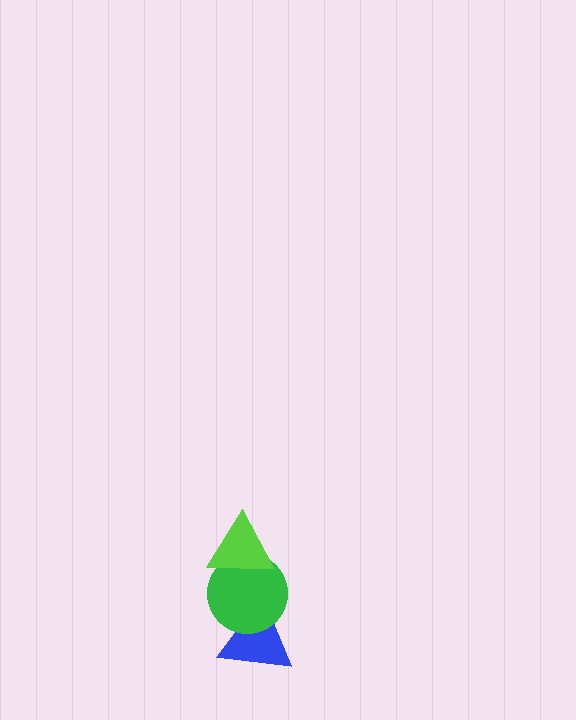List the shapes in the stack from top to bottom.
From top to bottom: the lime triangle, the green circle, the blue triangle.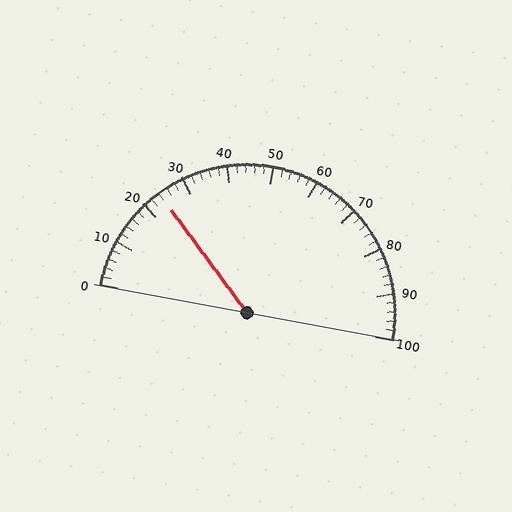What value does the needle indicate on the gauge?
The needle indicates approximately 24.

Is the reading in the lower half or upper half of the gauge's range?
The reading is in the lower half of the range (0 to 100).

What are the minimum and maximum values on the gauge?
The gauge ranges from 0 to 100.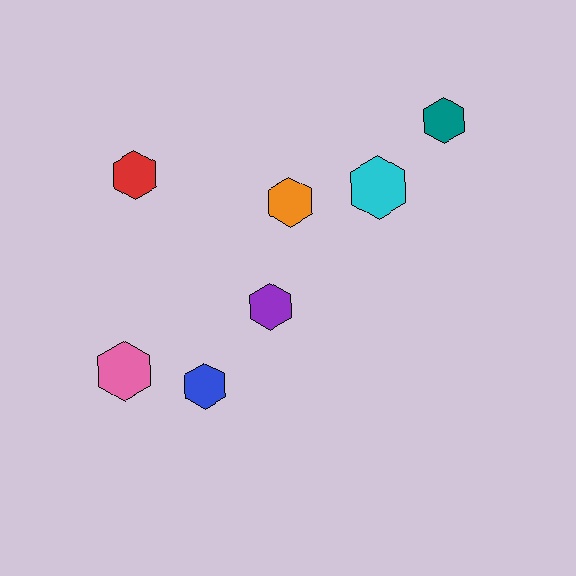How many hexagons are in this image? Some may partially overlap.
There are 7 hexagons.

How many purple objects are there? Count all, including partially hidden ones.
There is 1 purple object.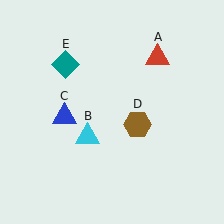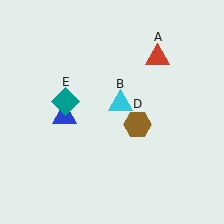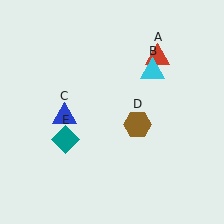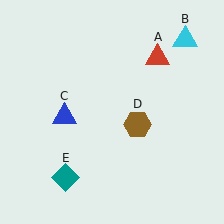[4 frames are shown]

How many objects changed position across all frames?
2 objects changed position: cyan triangle (object B), teal diamond (object E).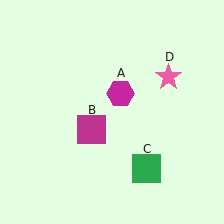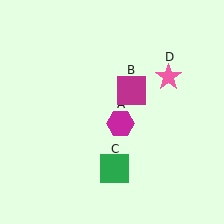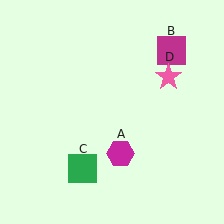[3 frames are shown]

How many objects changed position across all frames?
3 objects changed position: magenta hexagon (object A), magenta square (object B), green square (object C).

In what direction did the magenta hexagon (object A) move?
The magenta hexagon (object A) moved down.